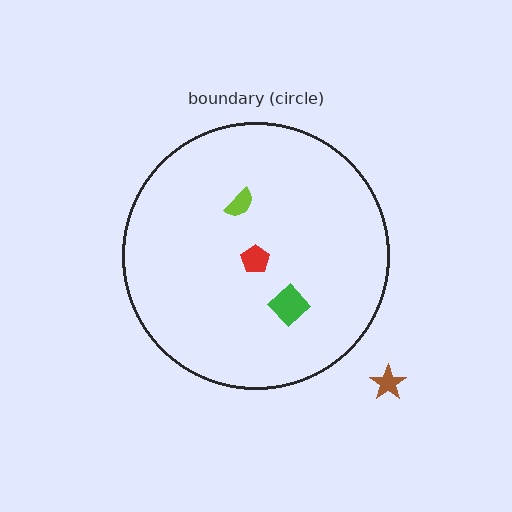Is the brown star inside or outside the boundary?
Outside.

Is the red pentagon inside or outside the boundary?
Inside.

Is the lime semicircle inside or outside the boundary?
Inside.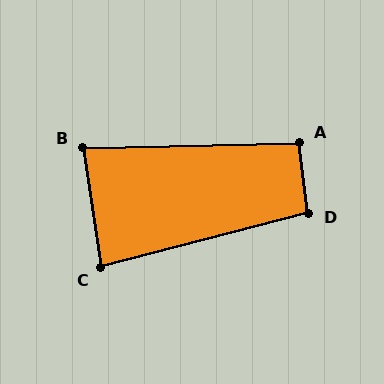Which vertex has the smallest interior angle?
B, at approximately 83 degrees.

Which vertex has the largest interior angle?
D, at approximately 97 degrees.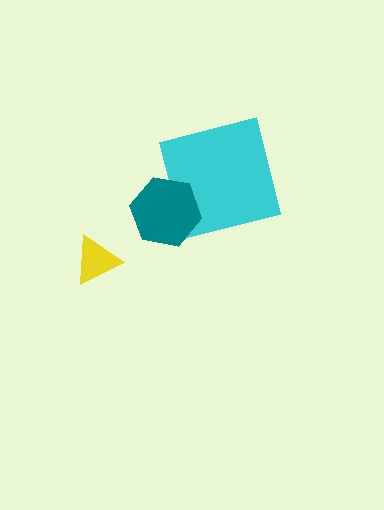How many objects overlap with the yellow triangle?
0 objects overlap with the yellow triangle.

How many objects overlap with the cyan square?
1 object overlaps with the cyan square.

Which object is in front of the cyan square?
The teal hexagon is in front of the cyan square.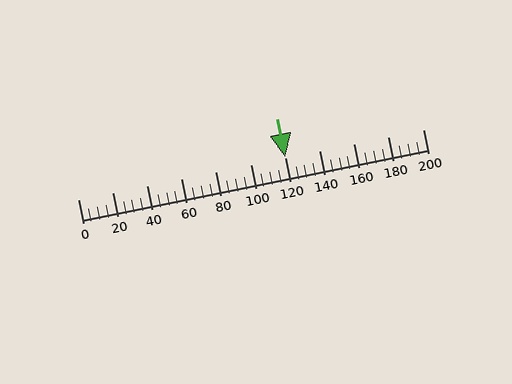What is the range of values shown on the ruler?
The ruler shows values from 0 to 200.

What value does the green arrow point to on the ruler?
The green arrow points to approximately 120.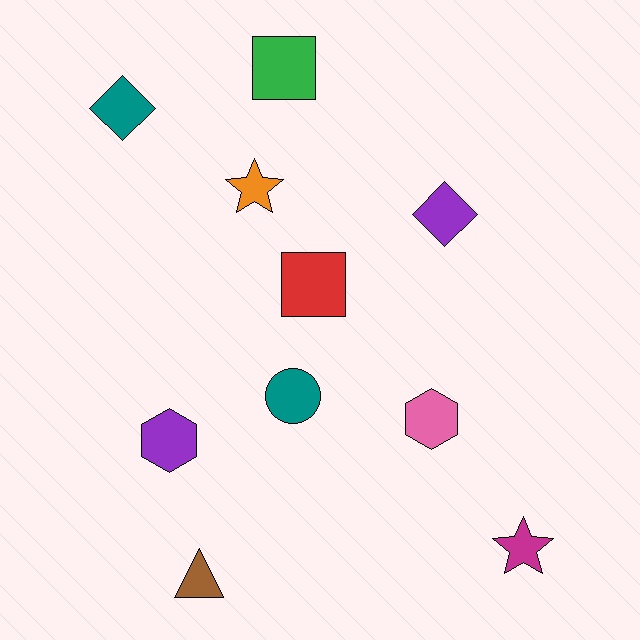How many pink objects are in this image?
There is 1 pink object.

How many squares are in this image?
There are 2 squares.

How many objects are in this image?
There are 10 objects.